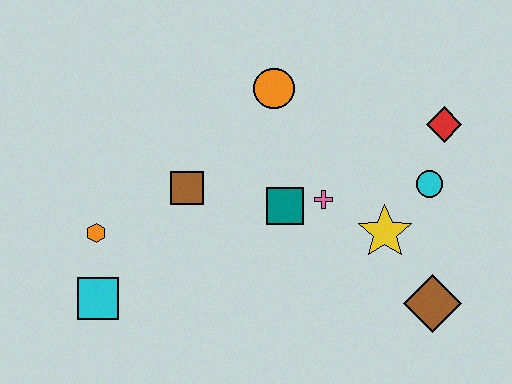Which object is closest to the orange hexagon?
The cyan square is closest to the orange hexagon.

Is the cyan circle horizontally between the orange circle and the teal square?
No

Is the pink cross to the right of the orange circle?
Yes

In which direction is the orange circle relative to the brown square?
The orange circle is above the brown square.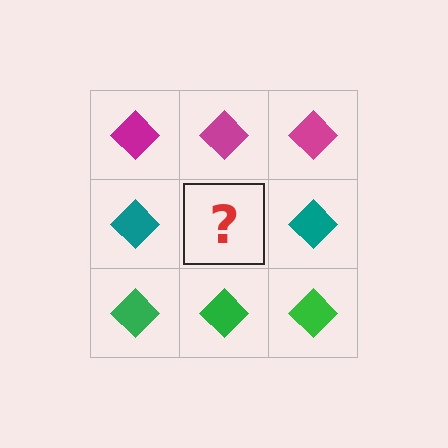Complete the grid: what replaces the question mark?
The question mark should be replaced with a teal diamond.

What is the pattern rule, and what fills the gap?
The rule is that each row has a consistent color. The gap should be filled with a teal diamond.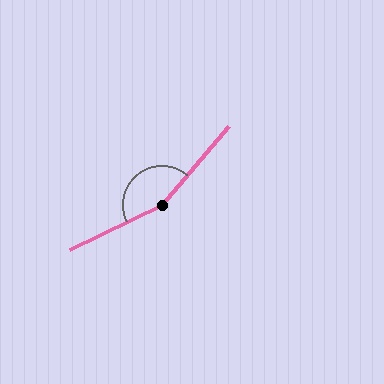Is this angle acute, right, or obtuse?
It is obtuse.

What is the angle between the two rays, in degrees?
Approximately 157 degrees.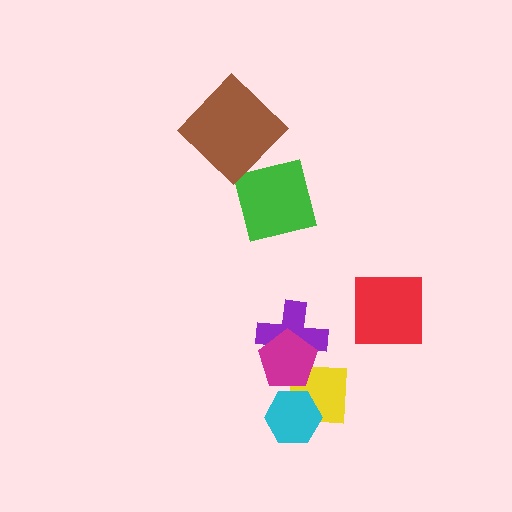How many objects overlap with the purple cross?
1 object overlaps with the purple cross.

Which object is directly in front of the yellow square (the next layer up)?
The cyan hexagon is directly in front of the yellow square.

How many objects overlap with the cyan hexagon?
1 object overlaps with the cyan hexagon.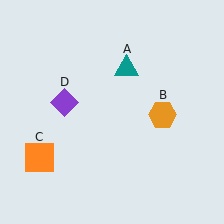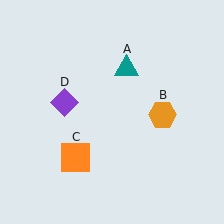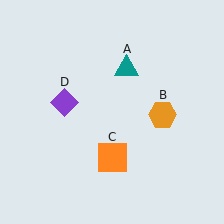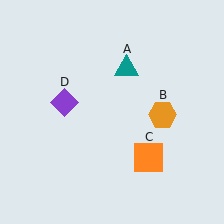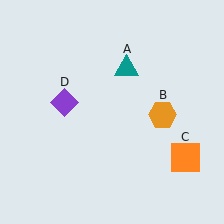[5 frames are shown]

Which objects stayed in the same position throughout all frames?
Teal triangle (object A) and orange hexagon (object B) and purple diamond (object D) remained stationary.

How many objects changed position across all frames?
1 object changed position: orange square (object C).